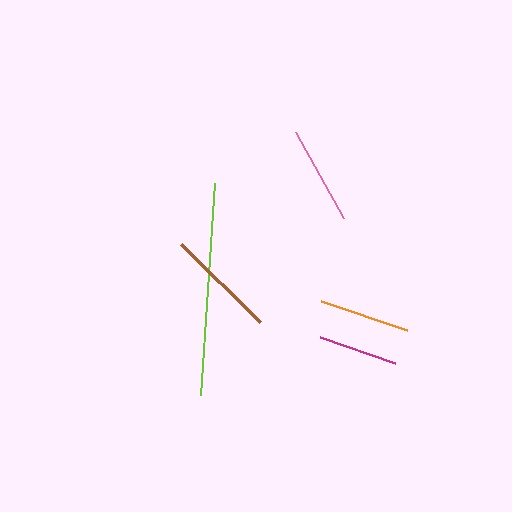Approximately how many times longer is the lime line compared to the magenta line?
The lime line is approximately 2.7 times the length of the magenta line.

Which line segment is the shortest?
The magenta line is the shortest at approximately 79 pixels.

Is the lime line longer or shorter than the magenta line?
The lime line is longer than the magenta line.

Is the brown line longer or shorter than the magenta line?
The brown line is longer than the magenta line.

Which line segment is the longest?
The lime line is the longest at approximately 212 pixels.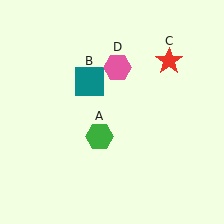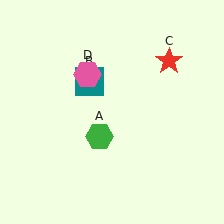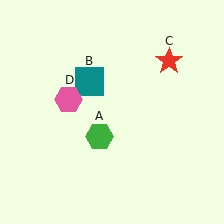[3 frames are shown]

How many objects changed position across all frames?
1 object changed position: pink hexagon (object D).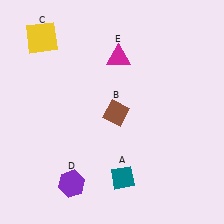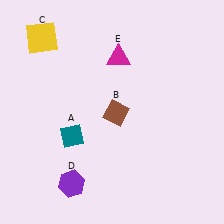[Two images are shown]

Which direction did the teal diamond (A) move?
The teal diamond (A) moved left.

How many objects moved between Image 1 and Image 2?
1 object moved between the two images.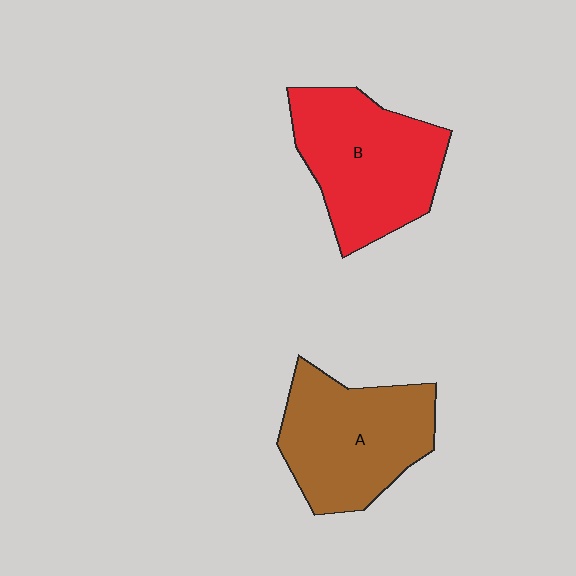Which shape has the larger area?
Shape B (red).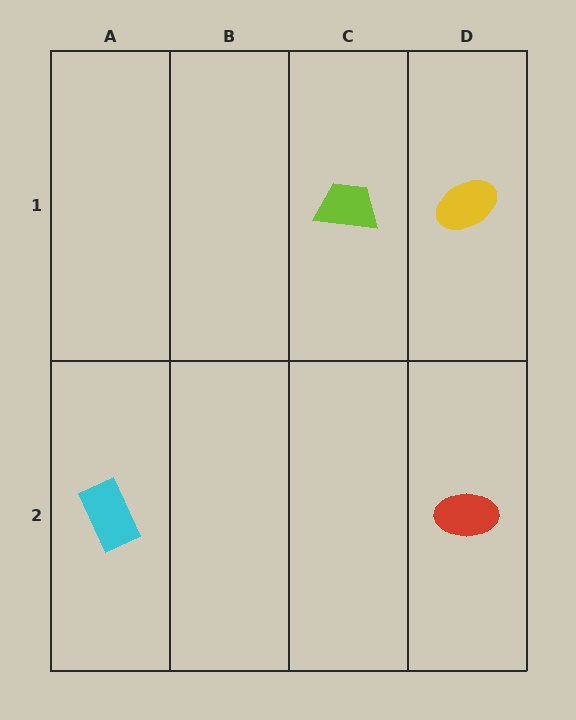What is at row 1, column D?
A yellow ellipse.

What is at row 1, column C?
A lime trapezoid.